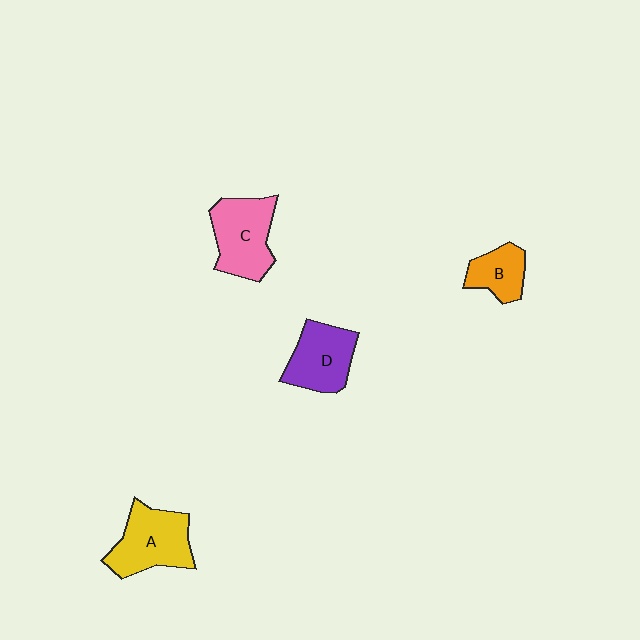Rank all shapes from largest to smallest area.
From largest to smallest: A (yellow), C (pink), D (purple), B (orange).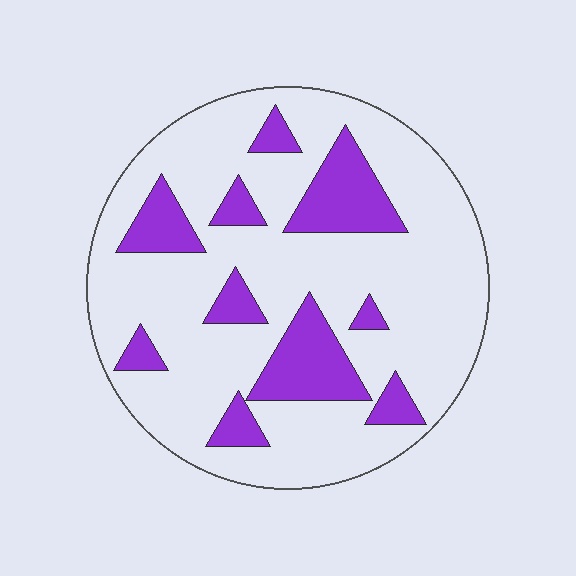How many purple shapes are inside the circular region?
10.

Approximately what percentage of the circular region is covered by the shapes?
Approximately 20%.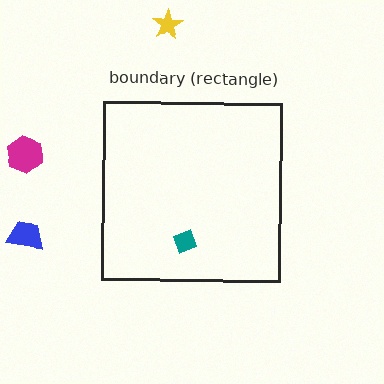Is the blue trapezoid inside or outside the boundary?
Outside.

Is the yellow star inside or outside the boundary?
Outside.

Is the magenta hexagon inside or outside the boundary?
Outside.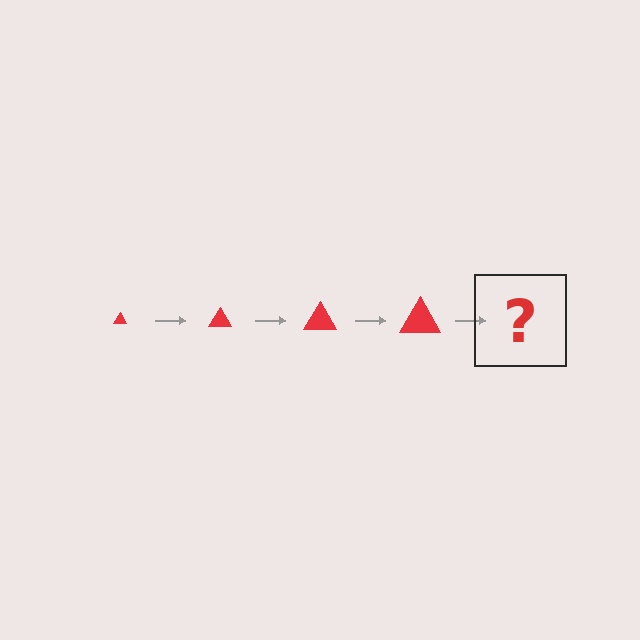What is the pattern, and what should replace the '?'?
The pattern is that the triangle gets progressively larger each step. The '?' should be a red triangle, larger than the previous one.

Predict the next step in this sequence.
The next step is a red triangle, larger than the previous one.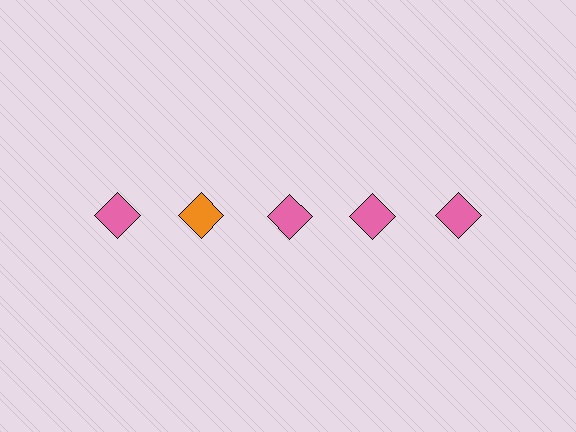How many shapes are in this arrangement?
There are 5 shapes arranged in a grid pattern.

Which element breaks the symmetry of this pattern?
The orange diamond in the top row, second from left column breaks the symmetry. All other shapes are pink diamonds.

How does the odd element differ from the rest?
It has a different color: orange instead of pink.